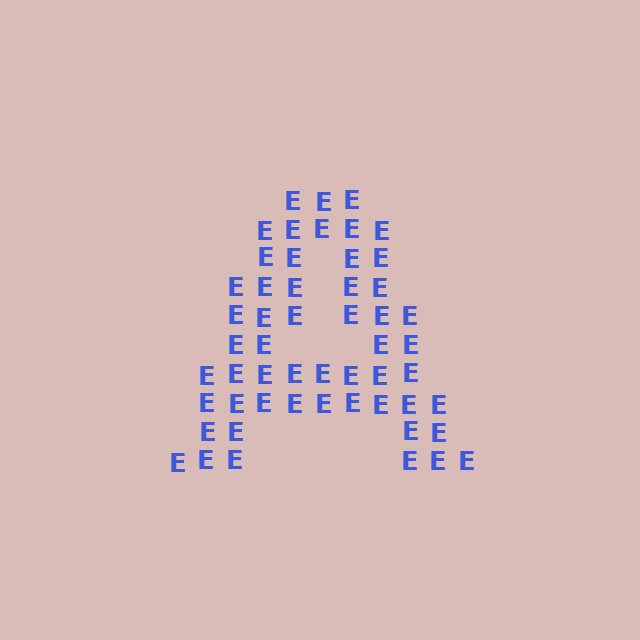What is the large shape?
The large shape is the letter A.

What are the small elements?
The small elements are letter E's.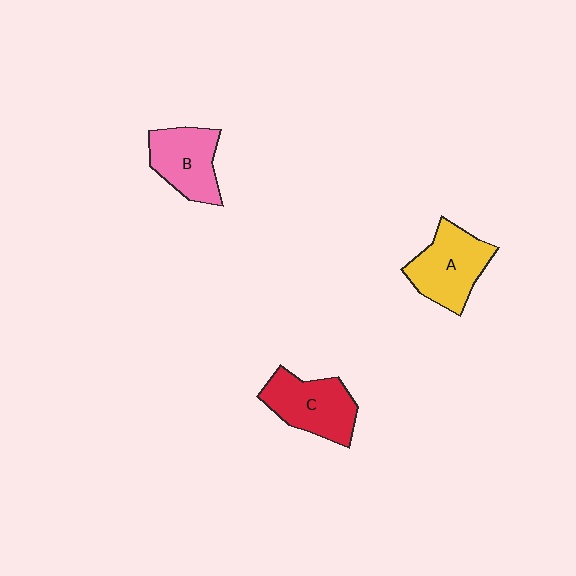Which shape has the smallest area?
Shape B (pink).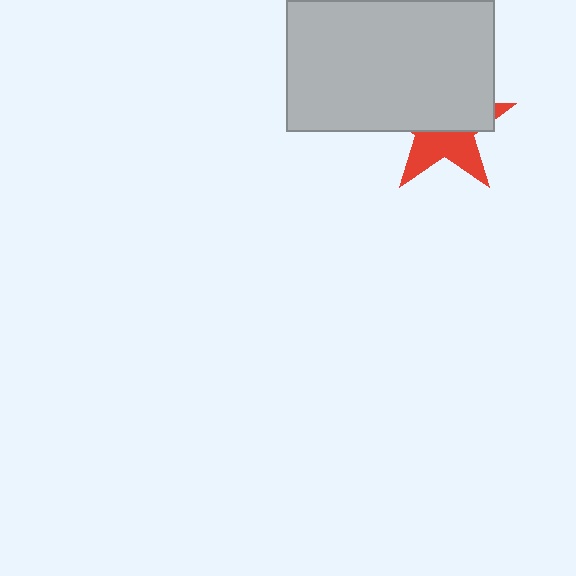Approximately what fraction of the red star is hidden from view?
Roughly 57% of the red star is hidden behind the light gray rectangle.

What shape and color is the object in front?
The object in front is a light gray rectangle.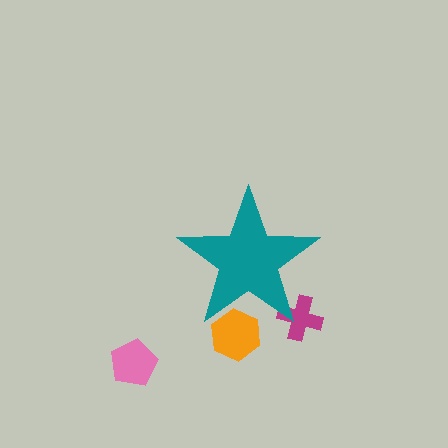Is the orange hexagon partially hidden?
Yes, the orange hexagon is partially hidden behind the teal star.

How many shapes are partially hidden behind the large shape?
2 shapes are partially hidden.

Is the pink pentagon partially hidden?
No, the pink pentagon is fully visible.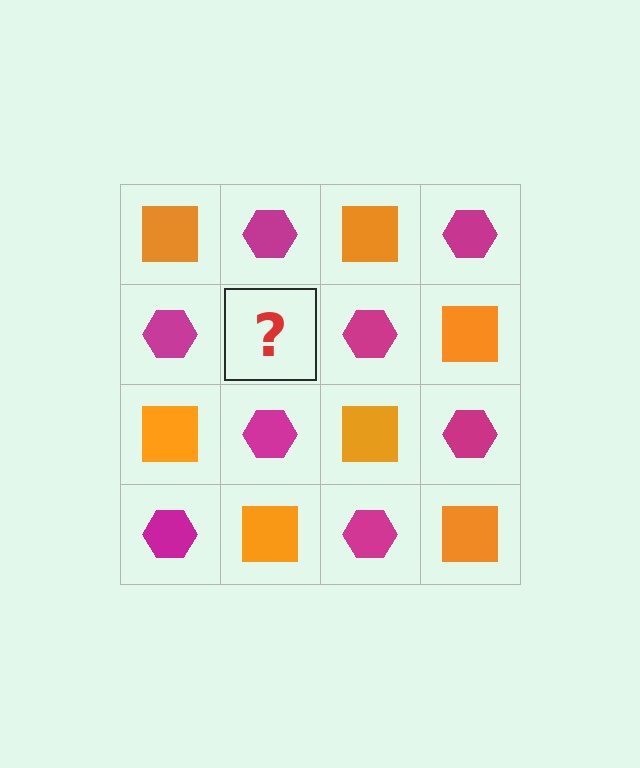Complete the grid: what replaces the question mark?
The question mark should be replaced with an orange square.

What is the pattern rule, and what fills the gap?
The rule is that it alternates orange square and magenta hexagon in a checkerboard pattern. The gap should be filled with an orange square.